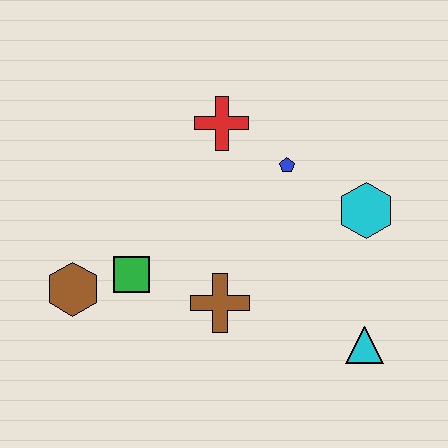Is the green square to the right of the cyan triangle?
No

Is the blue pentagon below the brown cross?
No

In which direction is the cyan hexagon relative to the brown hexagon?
The cyan hexagon is to the right of the brown hexagon.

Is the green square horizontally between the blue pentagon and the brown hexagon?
Yes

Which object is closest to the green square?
The brown hexagon is closest to the green square.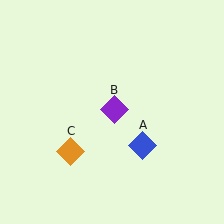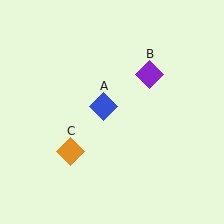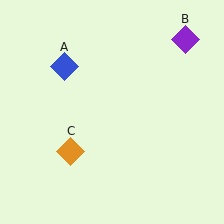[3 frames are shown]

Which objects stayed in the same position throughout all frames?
Orange diamond (object C) remained stationary.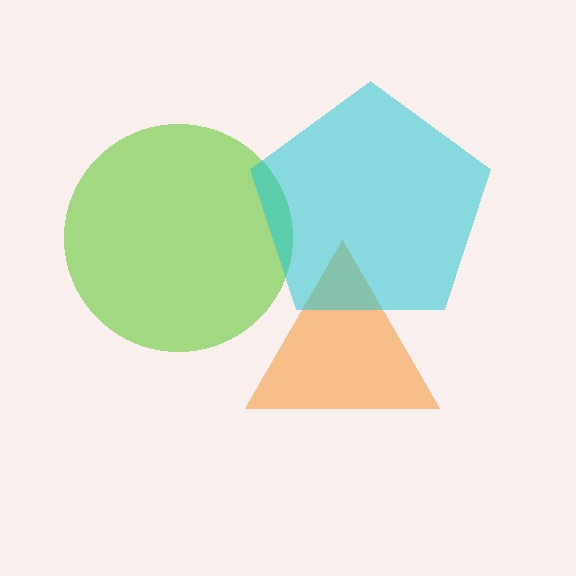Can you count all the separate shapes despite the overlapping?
Yes, there are 3 separate shapes.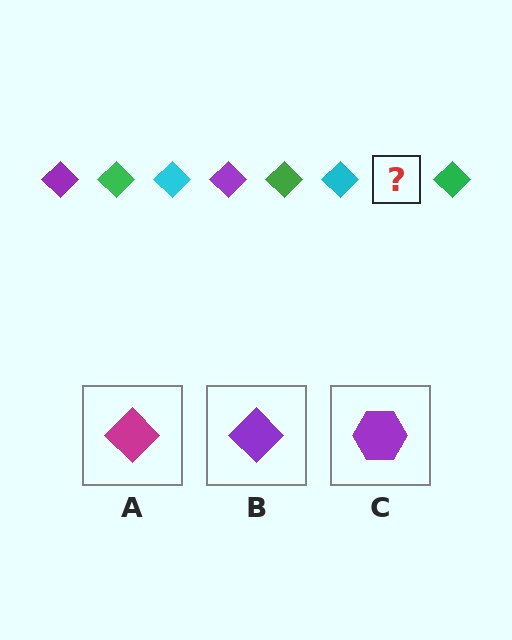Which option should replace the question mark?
Option B.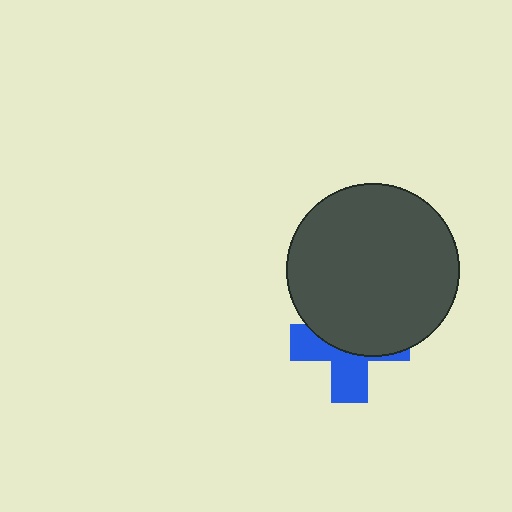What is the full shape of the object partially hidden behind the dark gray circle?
The partially hidden object is a blue cross.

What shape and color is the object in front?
The object in front is a dark gray circle.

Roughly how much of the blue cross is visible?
A small part of it is visible (roughly 44%).